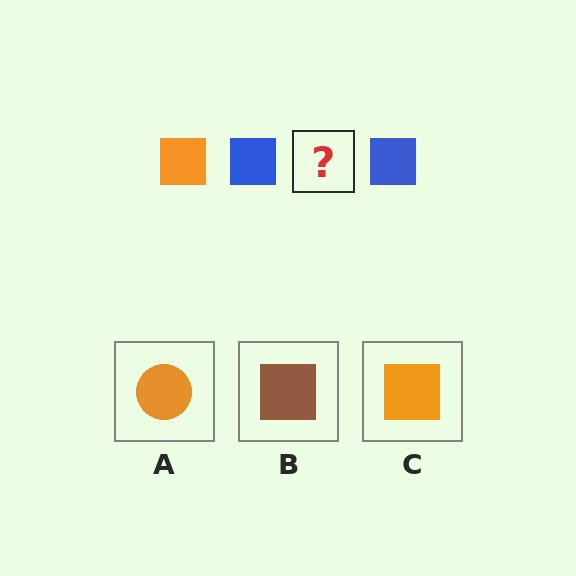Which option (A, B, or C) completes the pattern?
C.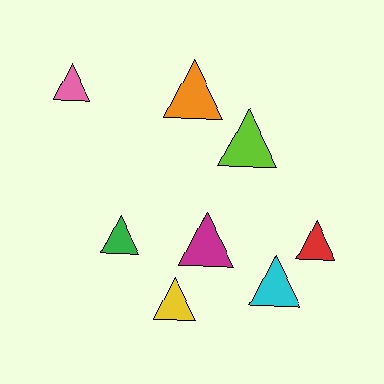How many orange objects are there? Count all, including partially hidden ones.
There is 1 orange object.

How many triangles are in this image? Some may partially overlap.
There are 8 triangles.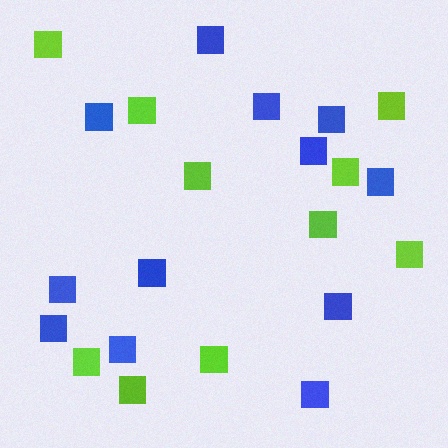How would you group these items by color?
There are 2 groups: one group of blue squares (12) and one group of lime squares (10).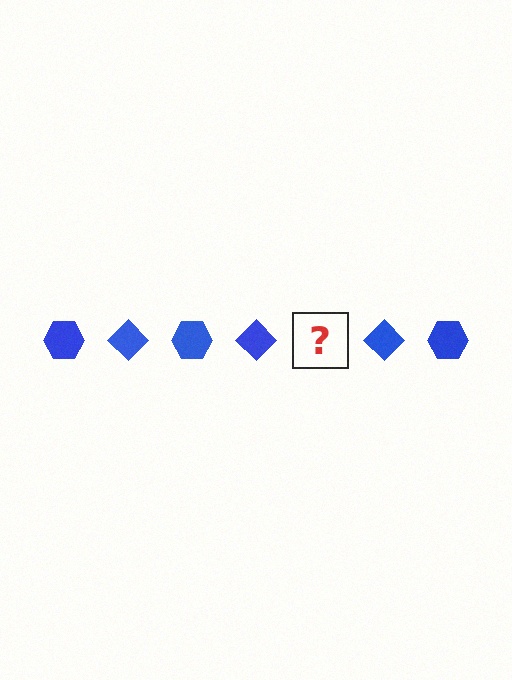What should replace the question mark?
The question mark should be replaced with a blue hexagon.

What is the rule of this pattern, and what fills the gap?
The rule is that the pattern cycles through hexagon, diamond shapes in blue. The gap should be filled with a blue hexagon.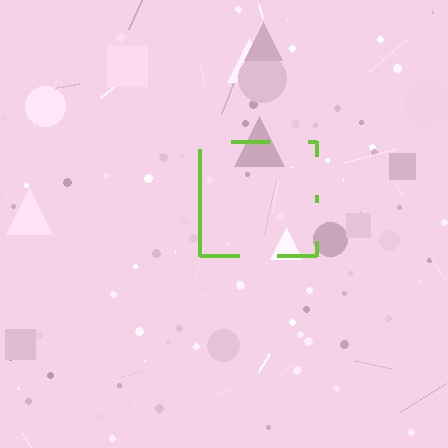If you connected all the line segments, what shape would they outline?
They would outline a square.